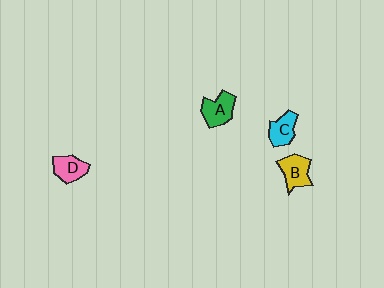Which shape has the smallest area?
Shape C (cyan).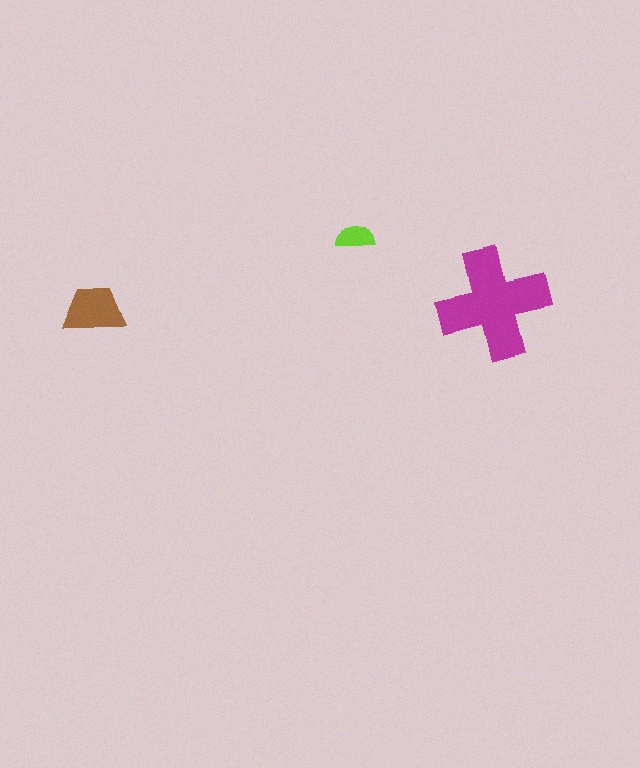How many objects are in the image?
There are 3 objects in the image.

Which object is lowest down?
The magenta cross is bottommost.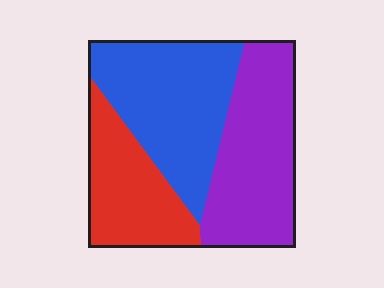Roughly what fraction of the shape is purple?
Purple takes up about three eighths (3/8) of the shape.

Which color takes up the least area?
Red, at roughly 25%.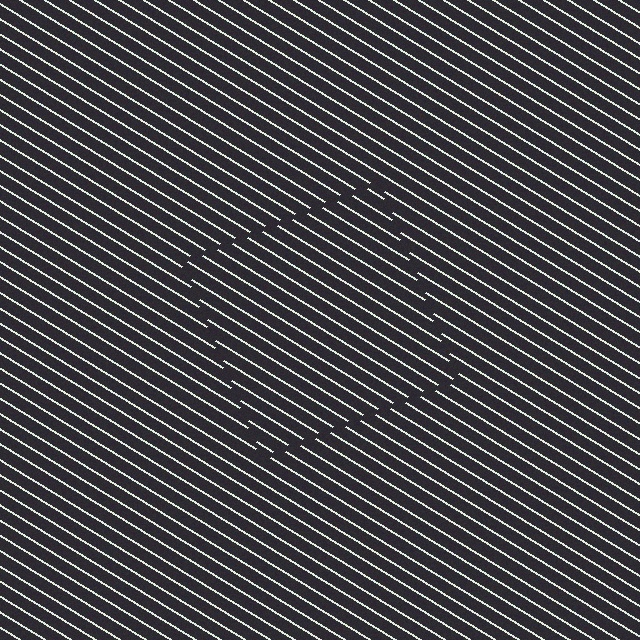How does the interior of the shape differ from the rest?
The interior of the shape contains the same grating, shifted by half a period — the contour is defined by the phase discontinuity where line-ends from the inner and outer gratings abut.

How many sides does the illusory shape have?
4 sides — the line-ends trace a square.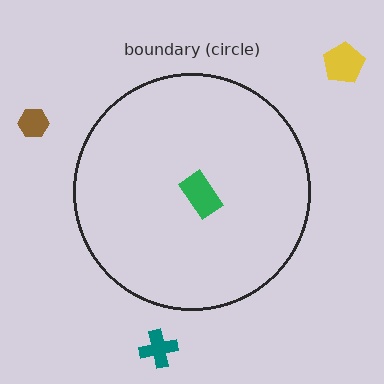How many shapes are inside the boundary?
1 inside, 3 outside.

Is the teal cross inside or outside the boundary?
Outside.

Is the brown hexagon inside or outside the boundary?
Outside.